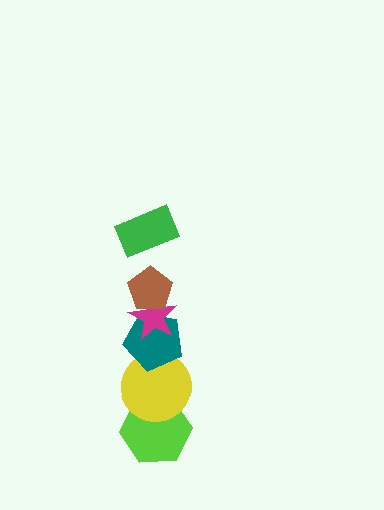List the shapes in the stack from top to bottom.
From top to bottom: the green rectangle, the brown pentagon, the magenta star, the teal pentagon, the yellow circle, the lime hexagon.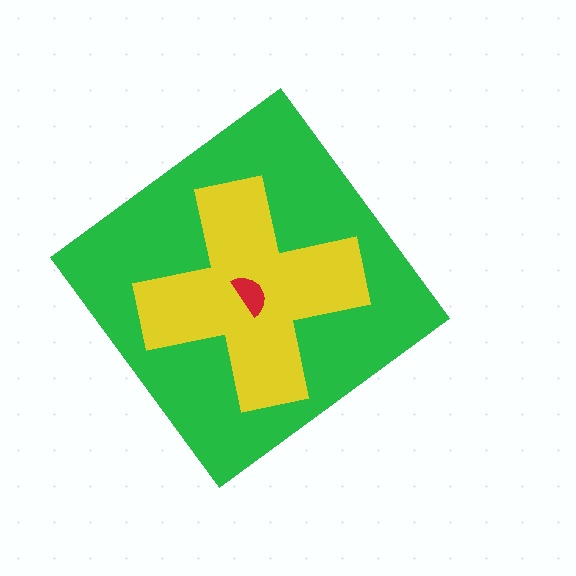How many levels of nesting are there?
3.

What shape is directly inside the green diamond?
The yellow cross.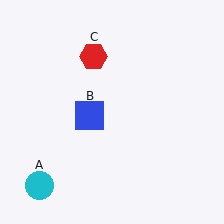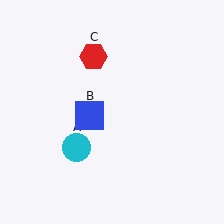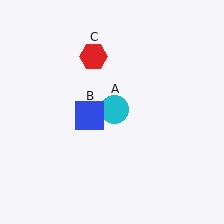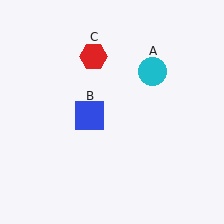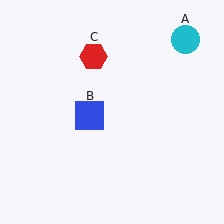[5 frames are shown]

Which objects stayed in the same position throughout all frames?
Blue square (object B) and red hexagon (object C) remained stationary.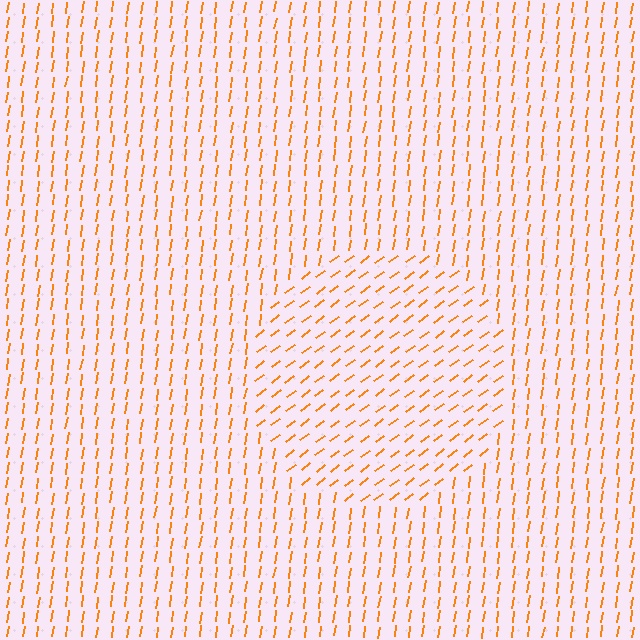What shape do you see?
I see a circle.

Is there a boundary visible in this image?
Yes, there is a texture boundary formed by a change in line orientation.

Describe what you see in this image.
The image is filled with small orange line segments. A circle region in the image has lines oriented differently from the surrounding lines, creating a visible texture boundary.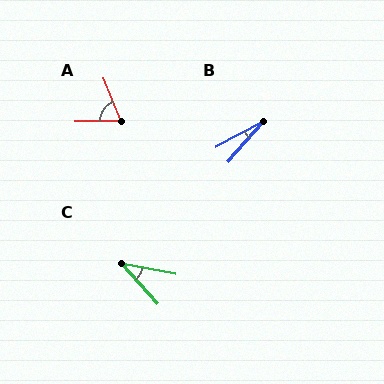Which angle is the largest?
A, at approximately 69 degrees.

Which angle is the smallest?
B, at approximately 20 degrees.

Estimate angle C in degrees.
Approximately 37 degrees.